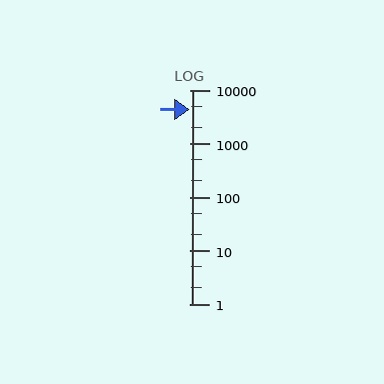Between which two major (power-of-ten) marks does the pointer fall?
The pointer is between 1000 and 10000.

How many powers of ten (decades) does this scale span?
The scale spans 4 decades, from 1 to 10000.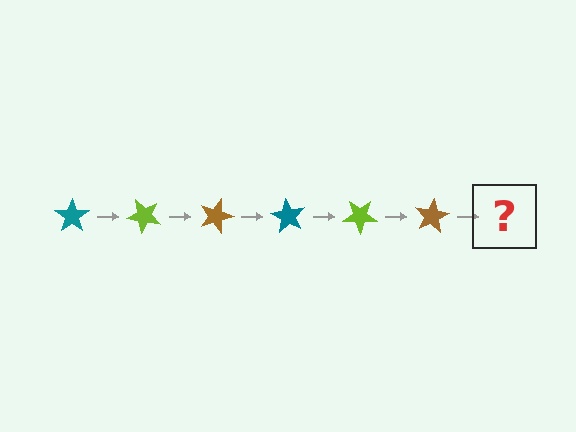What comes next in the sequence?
The next element should be a teal star, rotated 270 degrees from the start.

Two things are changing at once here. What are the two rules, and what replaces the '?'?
The two rules are that it rotates 45 degrees each step and the color cycles through teal, lime, and brown. The '?' should be a teal star, rotated 270 degrees from the start.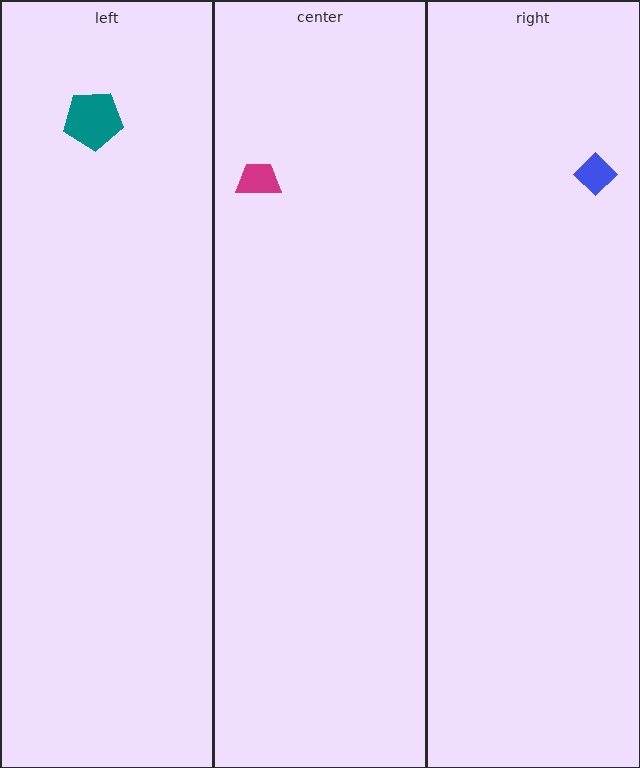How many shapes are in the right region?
1.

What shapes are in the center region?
The magenta trapezoid.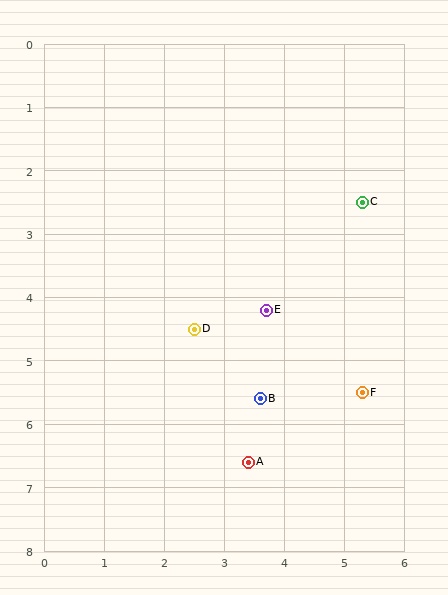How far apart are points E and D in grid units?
Points E and D are about 1.2 grid units apart.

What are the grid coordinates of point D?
Point D is at approximately (2.5, 4.5).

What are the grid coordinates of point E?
Point E is at approximately (3.7, 4.2).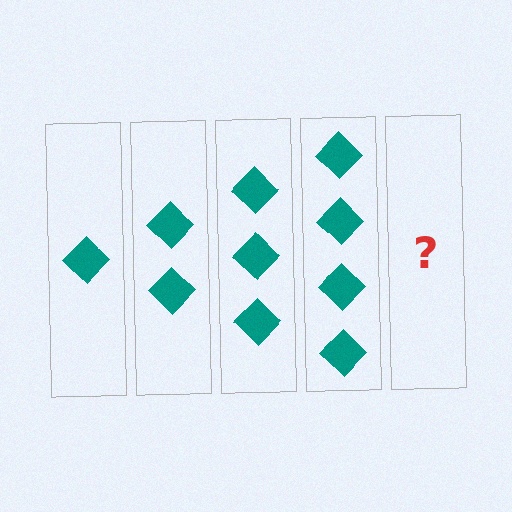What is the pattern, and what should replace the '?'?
The pattern is that each step adds one more diamond. The '?' should be 5 diamonds.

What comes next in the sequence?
The next element should be 5 diamonds.